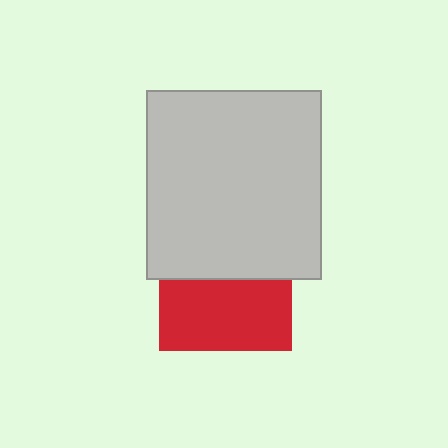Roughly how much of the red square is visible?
About half of it is visible (roughly 54%).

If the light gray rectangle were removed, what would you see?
You would see the complete red square.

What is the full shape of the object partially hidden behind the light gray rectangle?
The partially hidden object is a red square.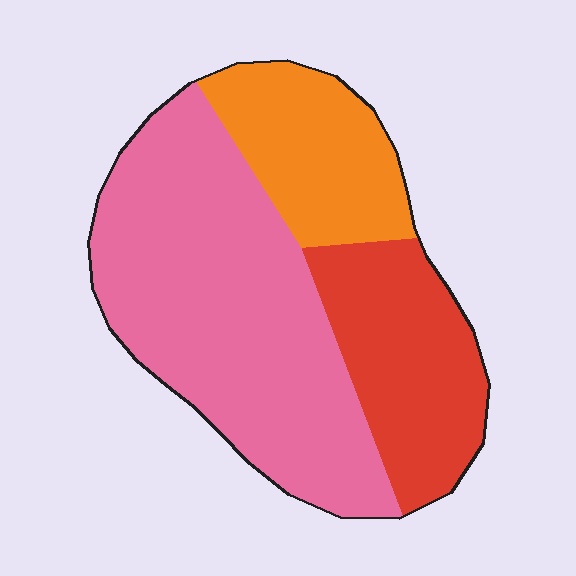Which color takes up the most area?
Pink, at roughly 55%.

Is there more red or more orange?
Red.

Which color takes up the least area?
Orange, at roughly 20%.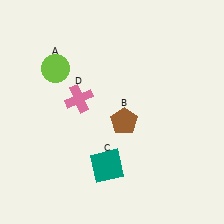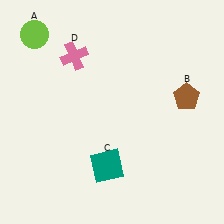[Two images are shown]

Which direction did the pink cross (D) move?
The pink cross (D) moved up.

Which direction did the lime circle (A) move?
The lime circle (A) moved up.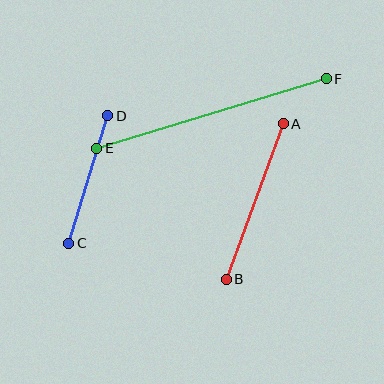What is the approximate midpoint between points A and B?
The midpoint is at approximately (255, 202) pixels.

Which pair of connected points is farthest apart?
Points E and F are farthest apart.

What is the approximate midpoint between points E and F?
The midpoint is at approximately (212, 113) pixels.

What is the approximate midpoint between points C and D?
The midpoint is at approximately (88, 179) pixels.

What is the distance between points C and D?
The distance is approximately 133 pixels.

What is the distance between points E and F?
The distance is approximately 240 pixels.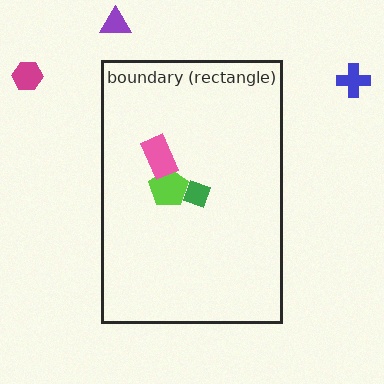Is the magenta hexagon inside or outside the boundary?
Outside.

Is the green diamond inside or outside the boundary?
Inside.